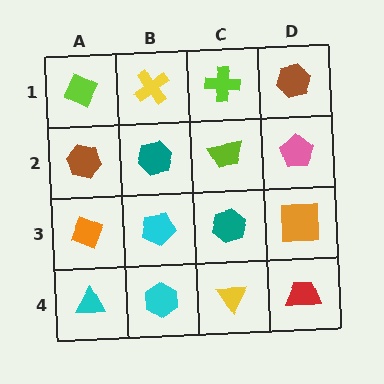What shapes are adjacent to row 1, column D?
A pink pentagon (row 2, column D), a lime cross (row 1, column C).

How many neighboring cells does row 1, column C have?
3.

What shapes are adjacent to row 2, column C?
A lime cross (row 1, column C), a teal hexagon (row 3, column C), a teal hexagon (row 2, column B), a pink pentagon (row 2, column D).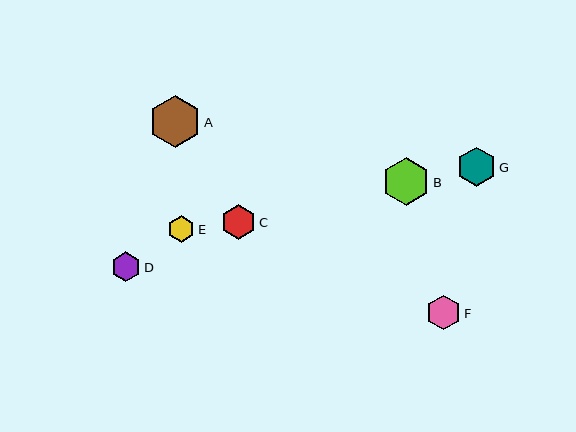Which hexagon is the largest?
Hexagon A is the largest with a size of approximately 51 pixels.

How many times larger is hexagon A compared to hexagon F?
Hexagon A is approximately 1.5 times the size of hexagon F.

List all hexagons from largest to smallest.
From largest to smallest: A, B, G, F, C, D, E.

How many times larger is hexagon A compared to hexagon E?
Hexagon A is approximately 1.9 times the size of hexagon E.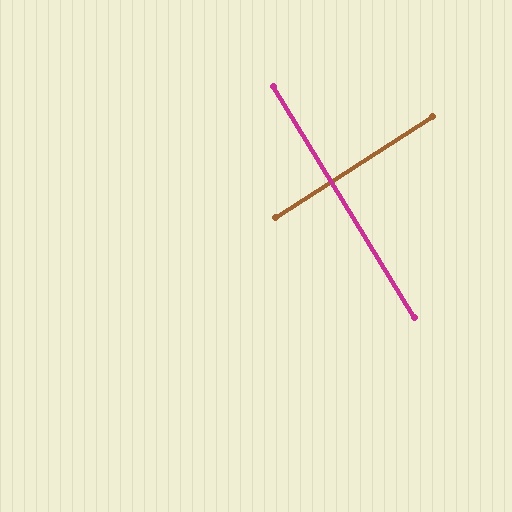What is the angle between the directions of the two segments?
Approximately 89 degrees.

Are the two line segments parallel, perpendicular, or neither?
Perpendicular — they meet at approximately 89°.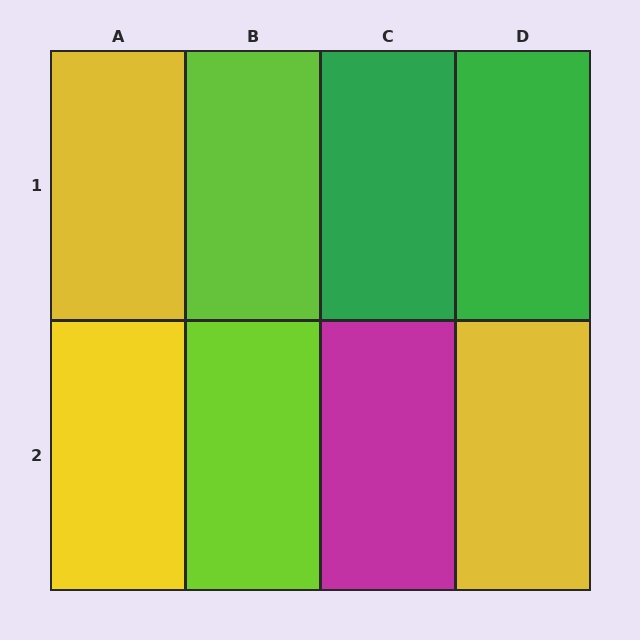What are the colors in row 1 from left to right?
Yellow, lime, green, green.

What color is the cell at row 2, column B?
Lime.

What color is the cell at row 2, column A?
Yellow.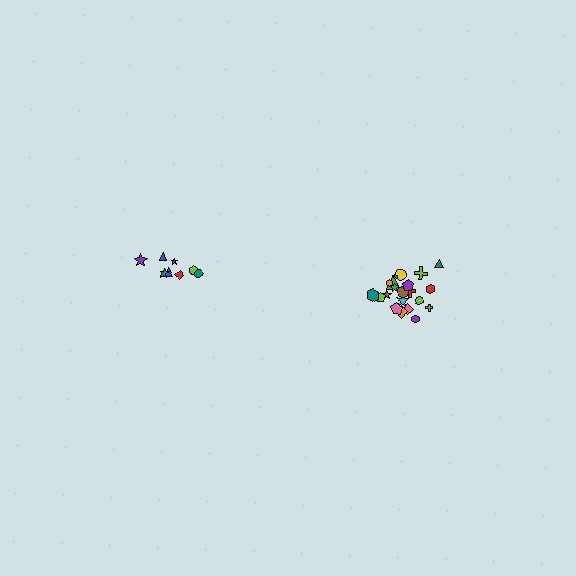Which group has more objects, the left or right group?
The right group.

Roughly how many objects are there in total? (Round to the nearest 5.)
Roughly 30 objects in total.